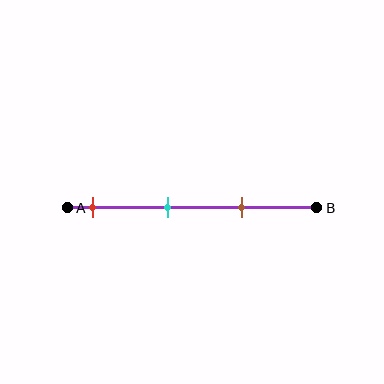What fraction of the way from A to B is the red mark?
The red mark is approximately 10% (0.1) of the way from A to B.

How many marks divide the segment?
There are 3 marks dividing the segment.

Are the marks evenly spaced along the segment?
Yes, the marks are approximately evenly spaced.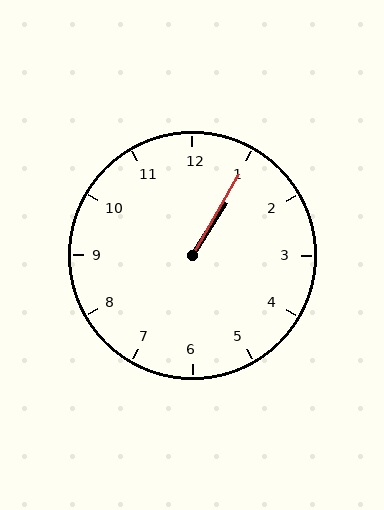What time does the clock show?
1:05.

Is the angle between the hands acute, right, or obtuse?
It is acute.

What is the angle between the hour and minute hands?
Approximately 2 degrees.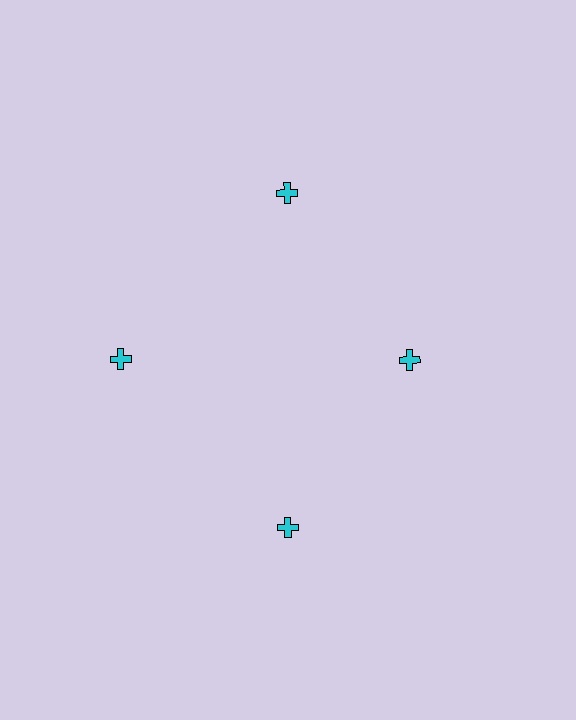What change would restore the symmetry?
The symmetry would be restored by moving it outward, back onto the ring so that all 4 crosses sit at equal angles and equal distance from the center.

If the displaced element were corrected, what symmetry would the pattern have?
It would have 4-fold rotational symmetry — the pattern would map onto itself every 90 degrees.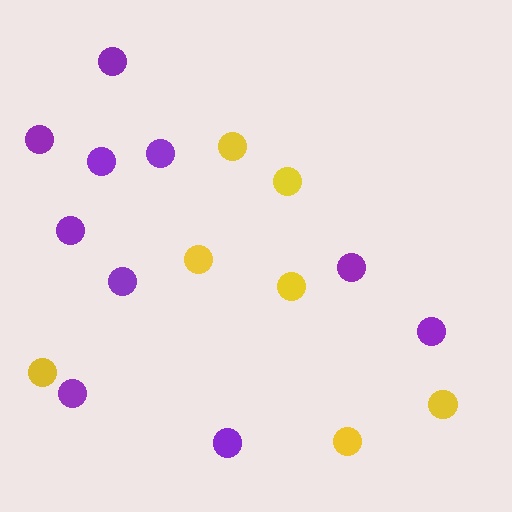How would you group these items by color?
There are 2 groups: one group of yellow circles (7) and one group of purple circles (10).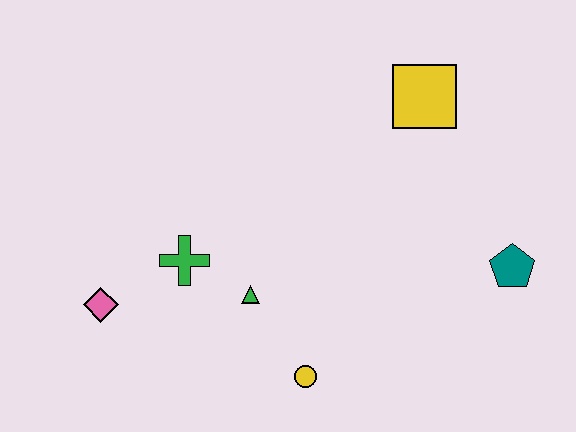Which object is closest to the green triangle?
The green cross is closest to the green triangle.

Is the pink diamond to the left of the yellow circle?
Yes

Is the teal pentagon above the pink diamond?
Yes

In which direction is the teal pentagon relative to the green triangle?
The teal pentagon is to the right of the green triangle.